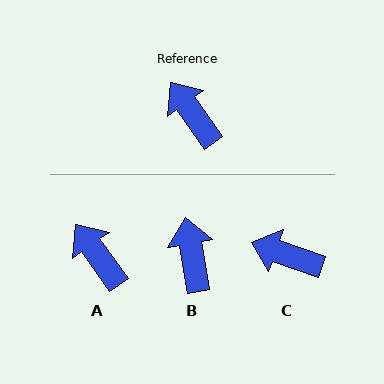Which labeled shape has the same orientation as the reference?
A.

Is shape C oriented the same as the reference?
No, it is off by about 35 degrees.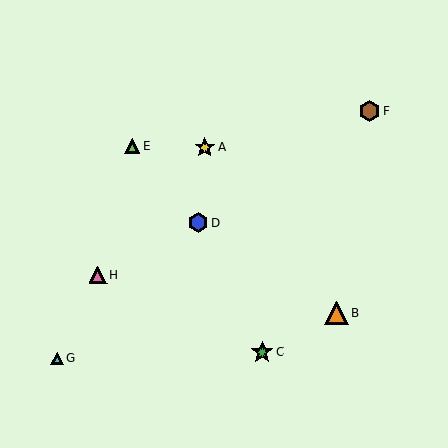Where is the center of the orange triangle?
The center of the orange triangle is at (336, 313).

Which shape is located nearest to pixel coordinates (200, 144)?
The yellow star (labeled A) at (205, 148) is nearest to that location.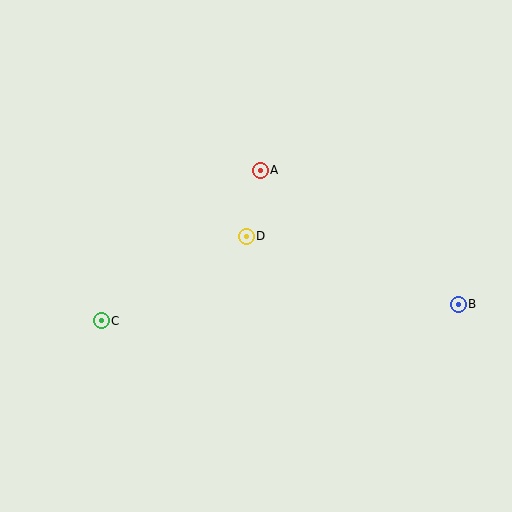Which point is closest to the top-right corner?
Point A is closest to the top-right corner.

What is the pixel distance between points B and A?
The distance between B and A is 239 pixels.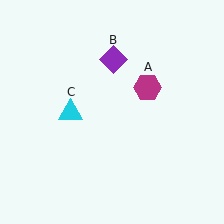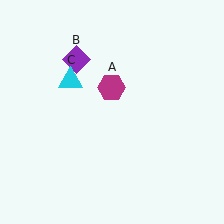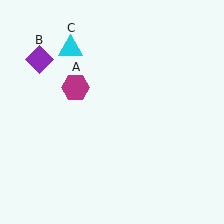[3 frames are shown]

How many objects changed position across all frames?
3 objects changed position: magenta hexagon (object A), purple diamond (object B), cyan triangle (object C).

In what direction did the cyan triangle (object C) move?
The cyan triangle (object C) moved up.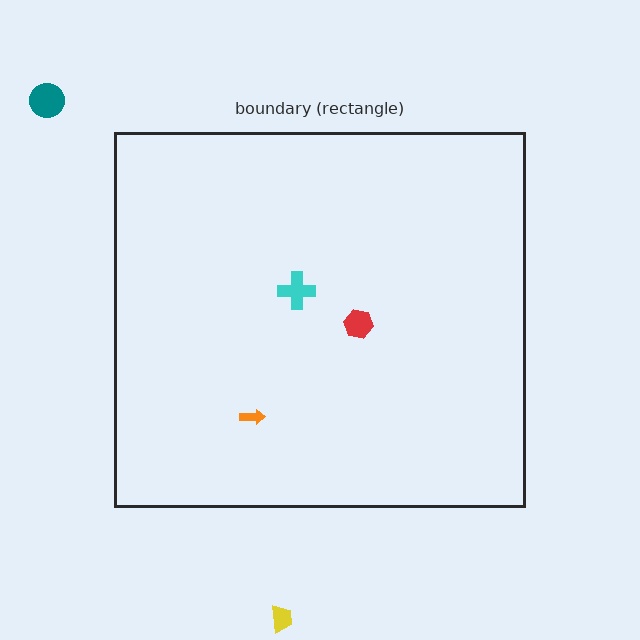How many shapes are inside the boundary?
3 inside, 2 outside.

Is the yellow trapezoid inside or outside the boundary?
Outside.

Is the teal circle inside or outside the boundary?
Outside.